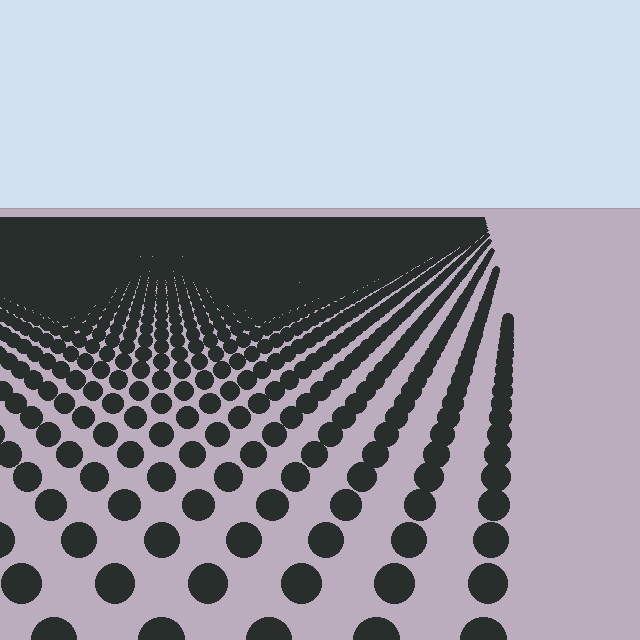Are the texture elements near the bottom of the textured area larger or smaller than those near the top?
Larger. Near the bottom, elements are closer to the viewer and appear at a bigger on-screen size.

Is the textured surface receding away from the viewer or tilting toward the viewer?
The surface is receding away from the viewer. Texture elements get smaller and denser toward the top.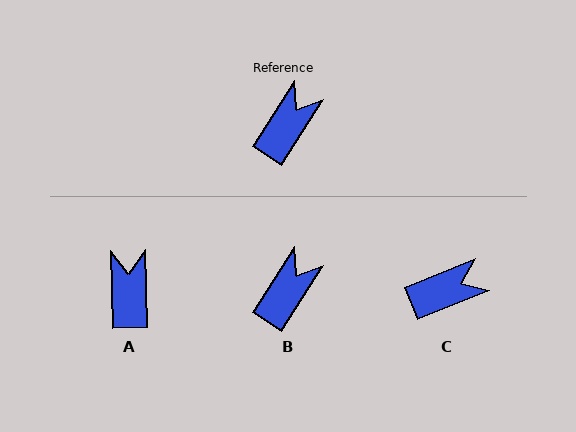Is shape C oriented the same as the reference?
No, it is off by about 35 degrees.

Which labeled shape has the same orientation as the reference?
B.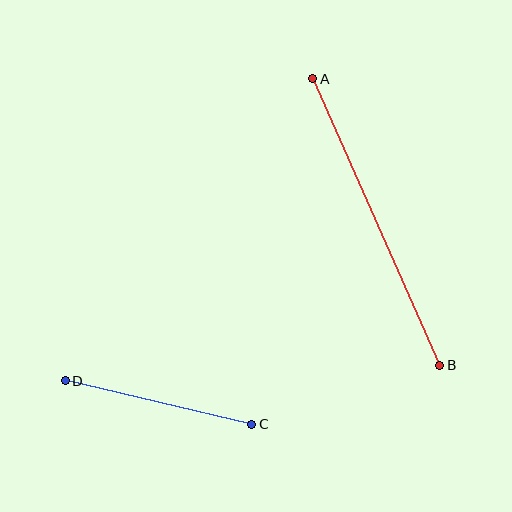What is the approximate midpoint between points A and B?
The midpoint is at approximately (376, 222) pixels.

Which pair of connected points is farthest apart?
Points A and B are farthest apart.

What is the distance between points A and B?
The distance is approximately 313 pixels.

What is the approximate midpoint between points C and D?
The midpoint is at approximately (158, 403) pixels.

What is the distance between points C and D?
The distance is approximately 191 pixels.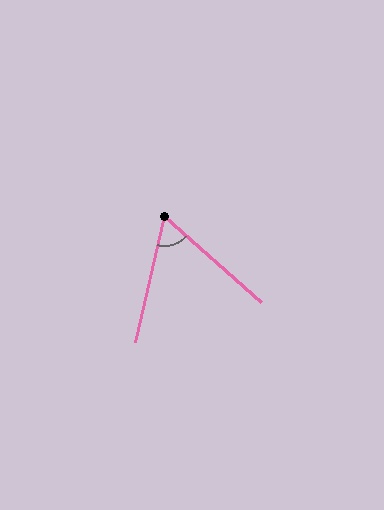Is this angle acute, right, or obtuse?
It is acute.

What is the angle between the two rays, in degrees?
Approximately 61 degrees.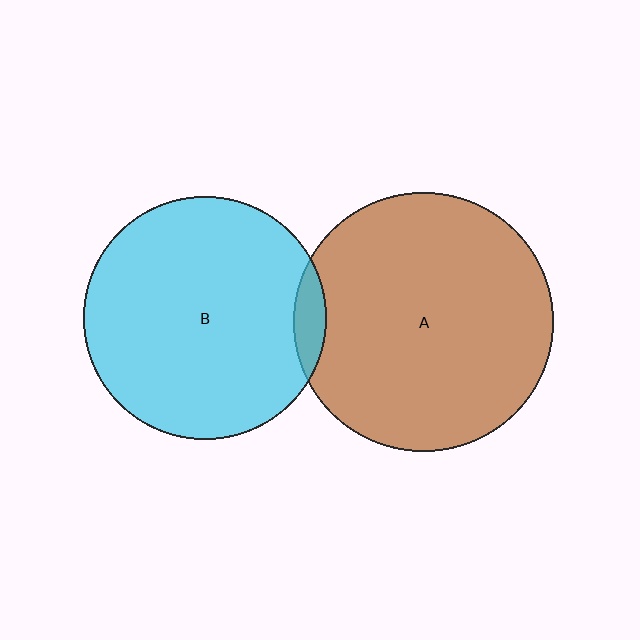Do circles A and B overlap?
Yes.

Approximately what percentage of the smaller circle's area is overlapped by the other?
Approximately 5%.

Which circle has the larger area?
Circle A (brown).